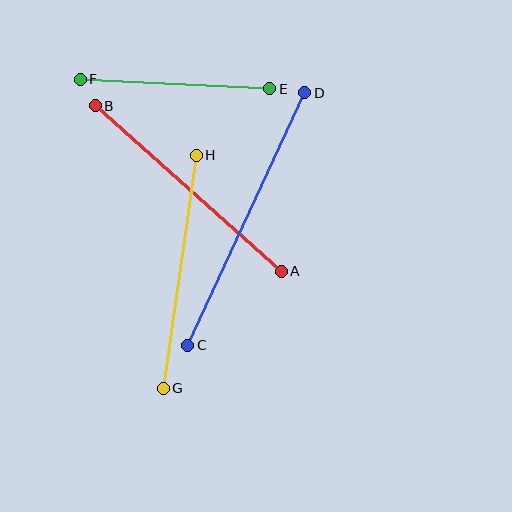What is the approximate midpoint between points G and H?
The midpoint is at approximately (180, 272) pixels.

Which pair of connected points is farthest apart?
Points C and D are farthest apart.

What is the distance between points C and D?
The distance is approximately 279 pixels.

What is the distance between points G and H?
The distance is approximately 236 pixels.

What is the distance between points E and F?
The distance is approximately 190 pixels.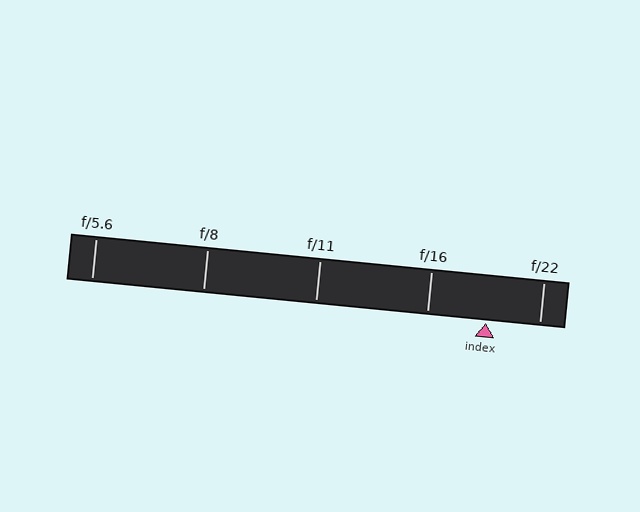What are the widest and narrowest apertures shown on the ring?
The widest aperture shown is f/5.6 and the narrowest is f/22.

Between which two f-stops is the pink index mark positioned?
The index mark is between f/16 and f/22.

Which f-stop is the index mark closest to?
The index mark is closest to f/22.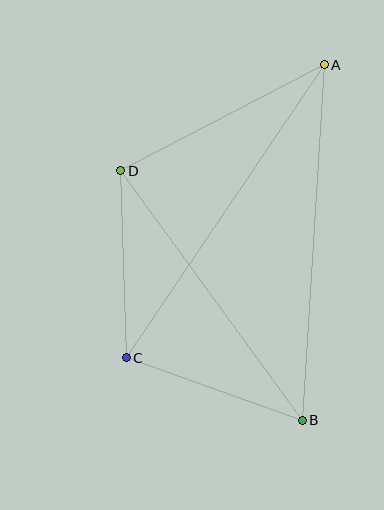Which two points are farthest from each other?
Points A and B are farthest from each other.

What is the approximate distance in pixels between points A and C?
The distance between A and C is approximately 354 pixels.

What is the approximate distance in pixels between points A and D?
The distance between A and D is approximately 229 pixels.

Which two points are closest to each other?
Points C and D are closest to each other.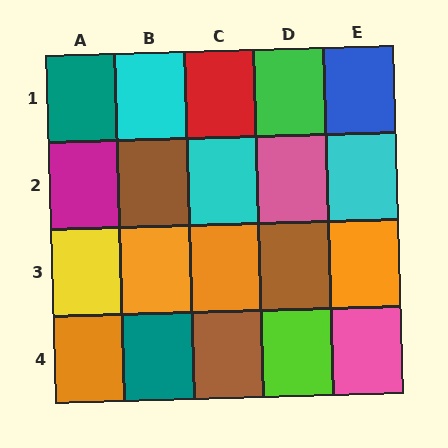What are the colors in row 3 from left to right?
Yellow, orange, orange, brown, orange.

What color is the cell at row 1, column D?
Green.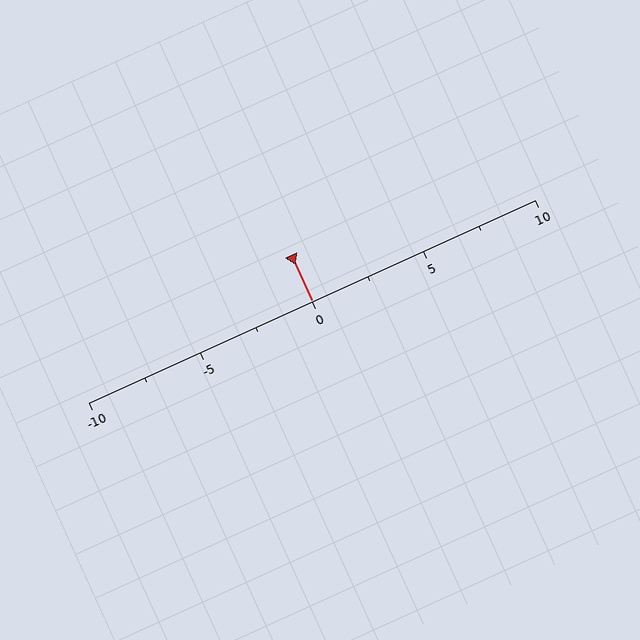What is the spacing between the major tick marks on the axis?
The major ticks are spaced 5 apart.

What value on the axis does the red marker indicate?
The marker indicates approximately 0.